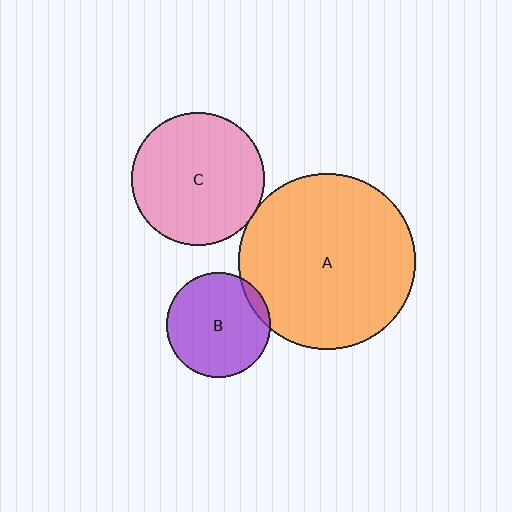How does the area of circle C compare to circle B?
Approximately 1.6 times.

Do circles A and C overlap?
Yes.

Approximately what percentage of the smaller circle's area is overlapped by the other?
Approximately 5%.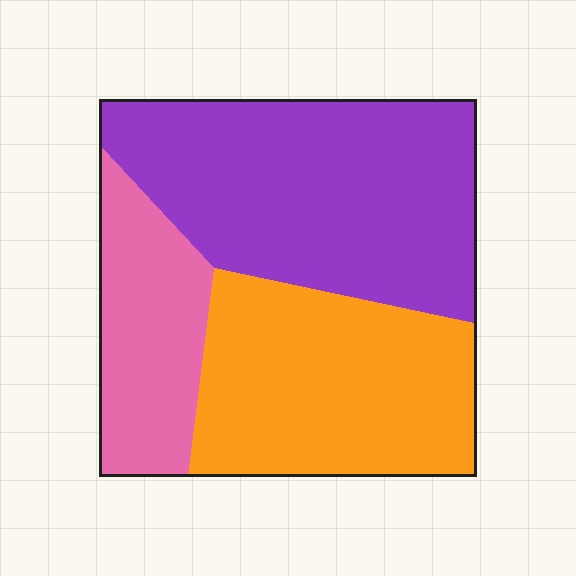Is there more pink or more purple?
Purple.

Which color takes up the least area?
Pink, at roughly 20%.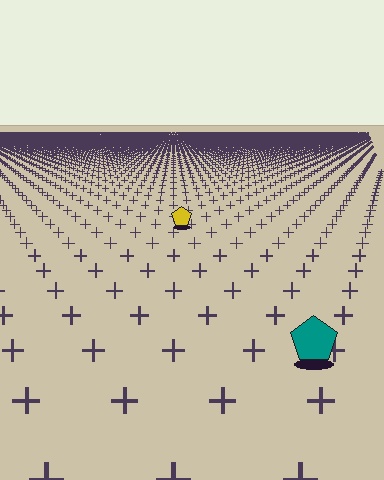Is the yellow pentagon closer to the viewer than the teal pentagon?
No. The teal pentagon is closer — you can tell from the texture gradient: the ground texture is coarser near it.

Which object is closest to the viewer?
The teal pentagon is closest. The texture marks near it are larger and more spread out.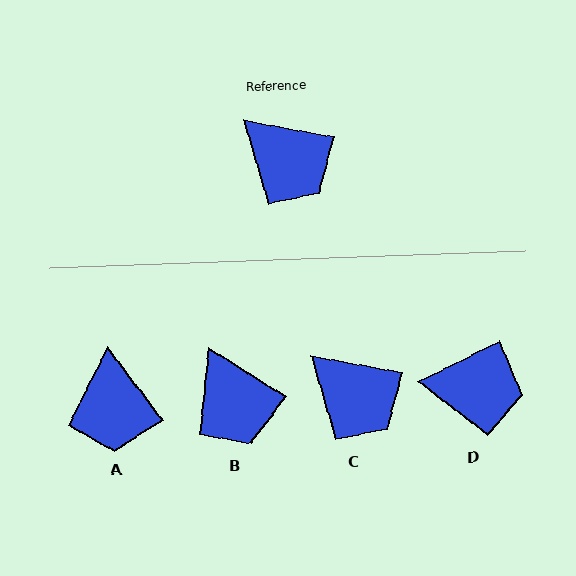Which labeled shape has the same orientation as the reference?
C.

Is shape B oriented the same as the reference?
No, it is off by about 22 degrees.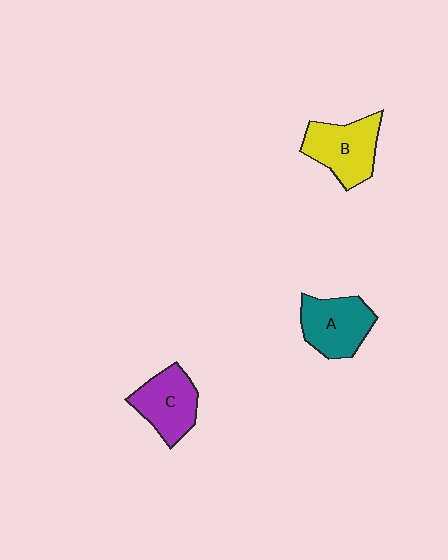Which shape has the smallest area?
Shape C (purple).